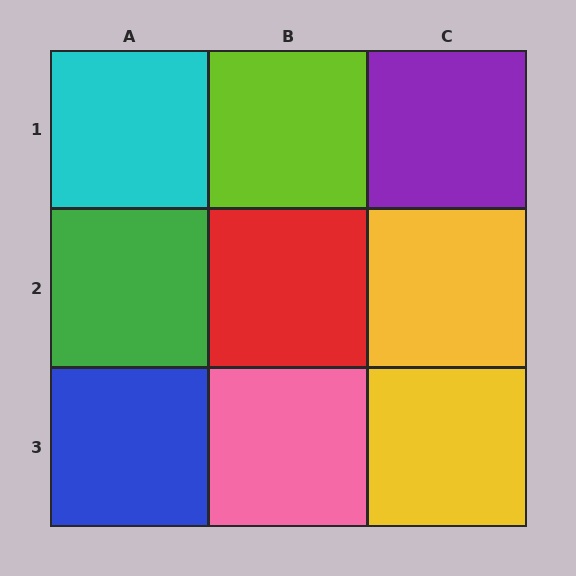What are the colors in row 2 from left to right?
Green, red, yellow.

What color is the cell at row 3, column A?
Blue.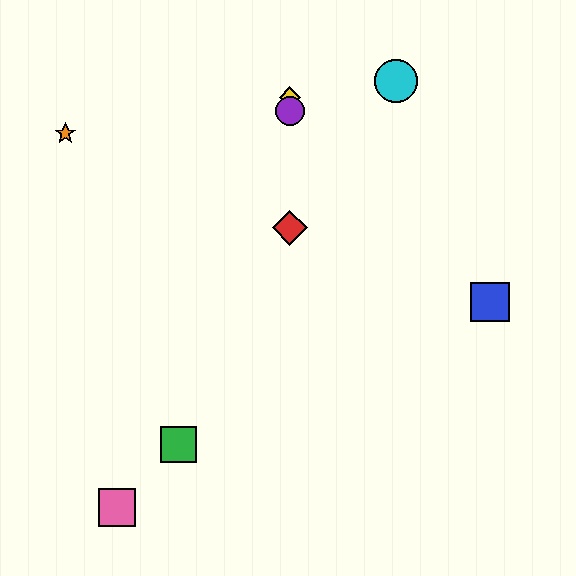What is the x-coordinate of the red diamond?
The red diamond is at x≈290.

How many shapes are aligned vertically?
3 shapes (the red diamond, the yellow diamond, the purple circle) are aligned vertically.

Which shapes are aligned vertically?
The red diamond, the yellow diamond, the purple circle are aligned vertically.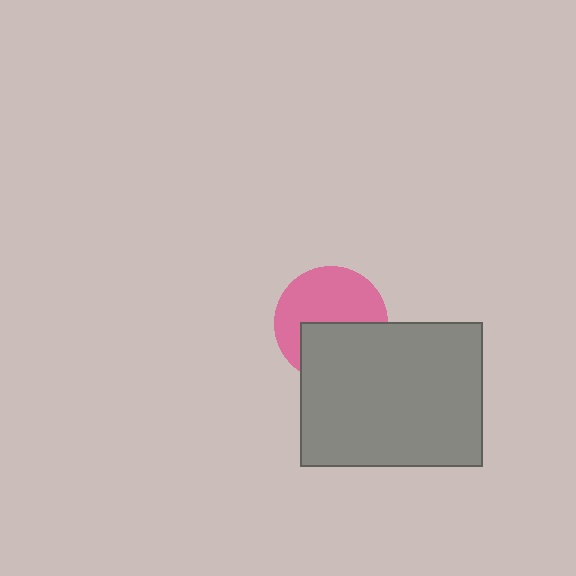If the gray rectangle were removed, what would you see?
You would see the complete pink circle.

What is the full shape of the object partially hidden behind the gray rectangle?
The partially hidden object is a pink circle.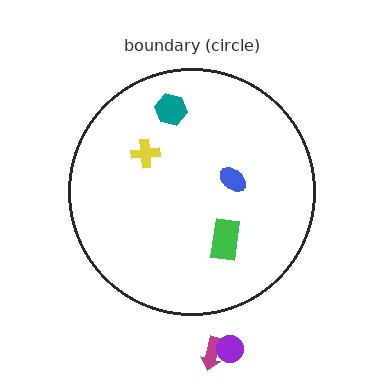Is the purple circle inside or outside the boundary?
Outside.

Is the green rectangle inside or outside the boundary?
Inside.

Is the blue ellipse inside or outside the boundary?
Inside.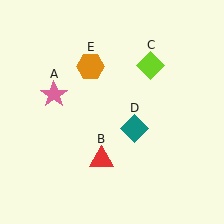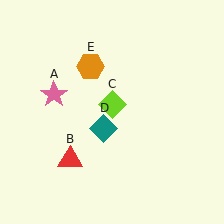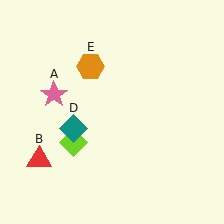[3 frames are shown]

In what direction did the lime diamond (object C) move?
The lime diamond (object C) moved down and to the left.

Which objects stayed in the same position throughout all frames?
Pink star (object A) and orange hexagon (object E) remained stationary.